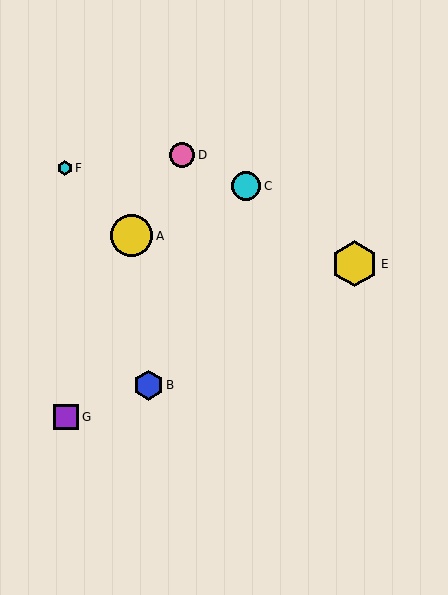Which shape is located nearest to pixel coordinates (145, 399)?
The blue hexagon (labeled B) at (148, 385) is nearest to that location.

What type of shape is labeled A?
Shape A is a yellow circle.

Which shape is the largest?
The yellow hexagon (labeled E) is the largest.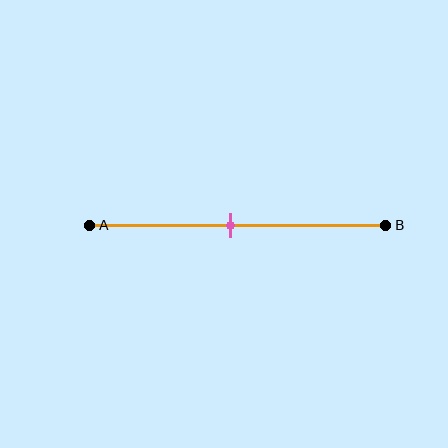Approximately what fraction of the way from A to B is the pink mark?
The pink mark is approximately 45% of the way from A to B.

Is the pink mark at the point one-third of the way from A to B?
No, the mark is at about 45% from A, not at the 33% one-third point.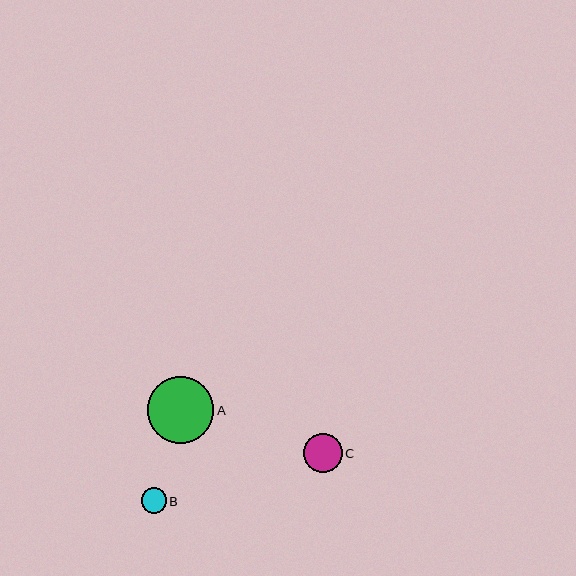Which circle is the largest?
Circle A is the largest with a size of approximately 67 pixels.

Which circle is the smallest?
Circle B is the smallest with a size of approximately 25 pixels.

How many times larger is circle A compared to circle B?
Circle A is approximately 2.7 times the size of circle B.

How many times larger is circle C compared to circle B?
Circle C is approximately 1.5 times the size of circle B.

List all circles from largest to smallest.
From largest to smallest: A, C, B.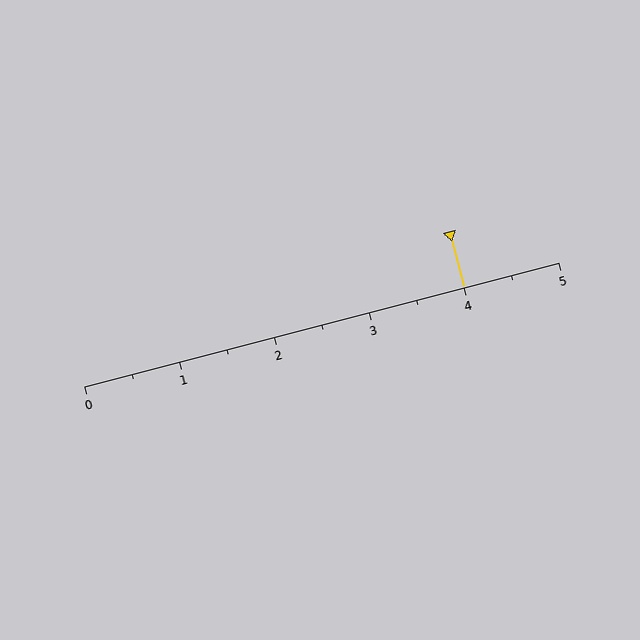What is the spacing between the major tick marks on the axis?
The major ticks are spaced 1 apart.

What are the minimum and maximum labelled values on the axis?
The axis runs from 0 to 5.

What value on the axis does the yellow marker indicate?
The marker indicates approximately 4.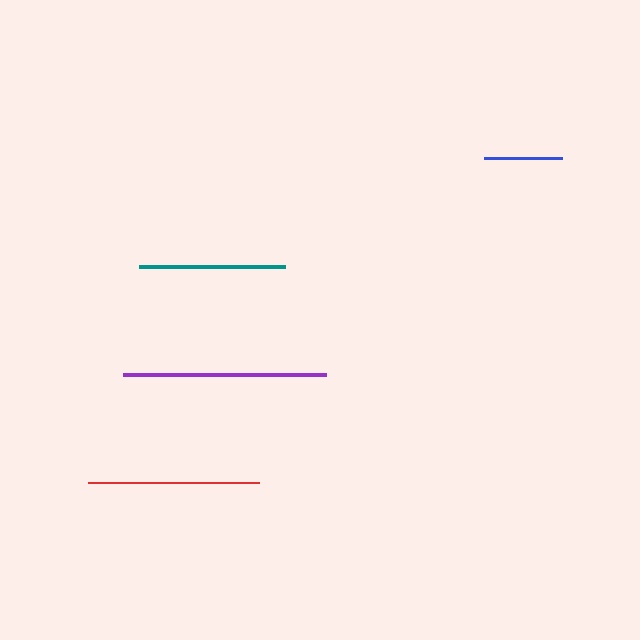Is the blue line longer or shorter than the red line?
The red line is longer than the blue line.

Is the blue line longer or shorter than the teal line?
The teal line is longer than the blue line.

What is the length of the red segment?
The red segment is approximately 170 pixels long.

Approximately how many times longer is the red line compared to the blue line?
The red line is approximately 2.2 times the length of the blue line.